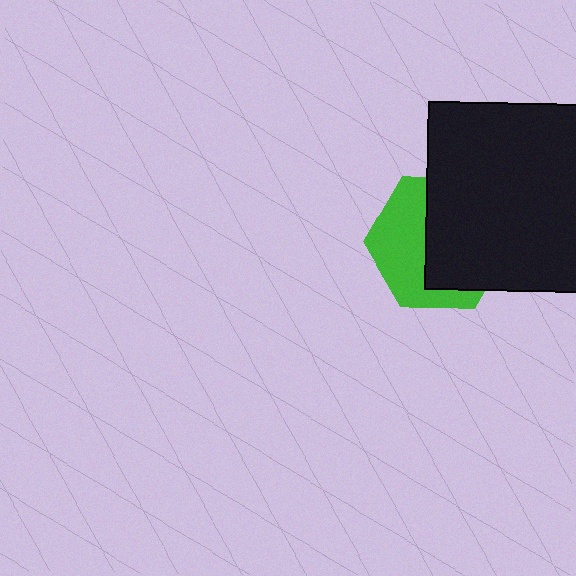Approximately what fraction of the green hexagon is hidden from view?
Roughly 56% of the green hexagon is hidden behind the black square.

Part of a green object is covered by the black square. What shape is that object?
It is a hexagon.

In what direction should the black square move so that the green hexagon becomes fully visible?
The black square should move right. That is the shortest direction to clear the overlap and leave the green hexagon fully visible.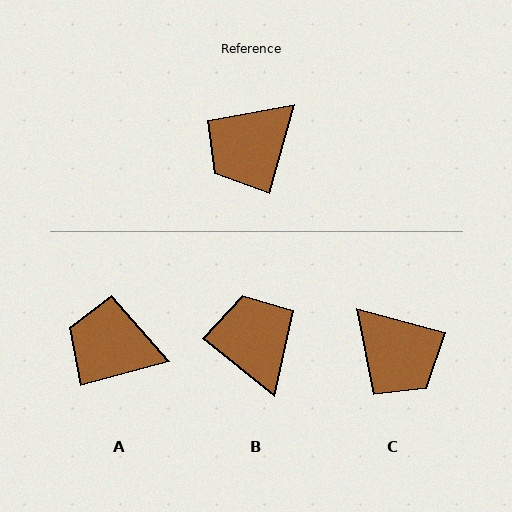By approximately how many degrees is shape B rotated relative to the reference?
Approximately 113 degrees clockwise.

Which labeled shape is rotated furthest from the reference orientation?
B, about 113 degrees away.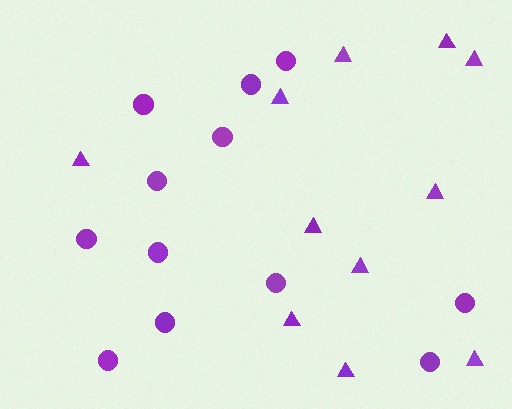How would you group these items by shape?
There are 2 groups: one group of circles (12) and one group of triangles (11).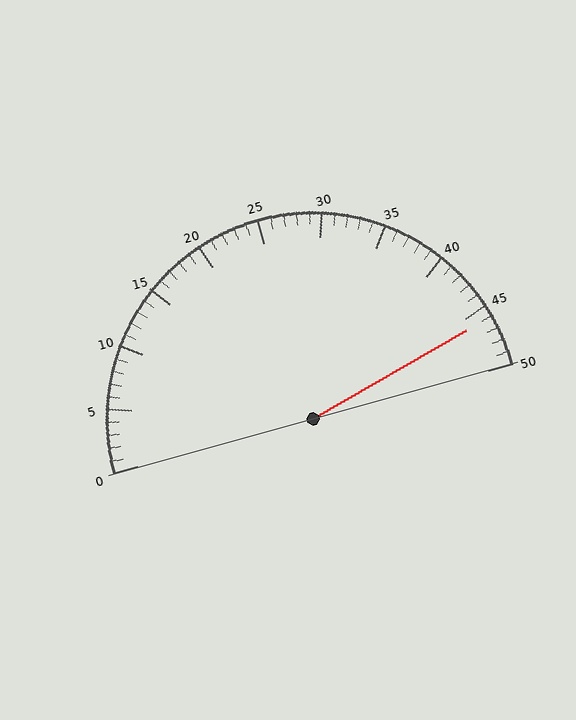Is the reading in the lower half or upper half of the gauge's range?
The reading is in the upper half of the range (0 to 50).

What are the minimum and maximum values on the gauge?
The gauge ranges from 0 to 50.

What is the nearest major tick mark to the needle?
The nearest major tick mark is 45.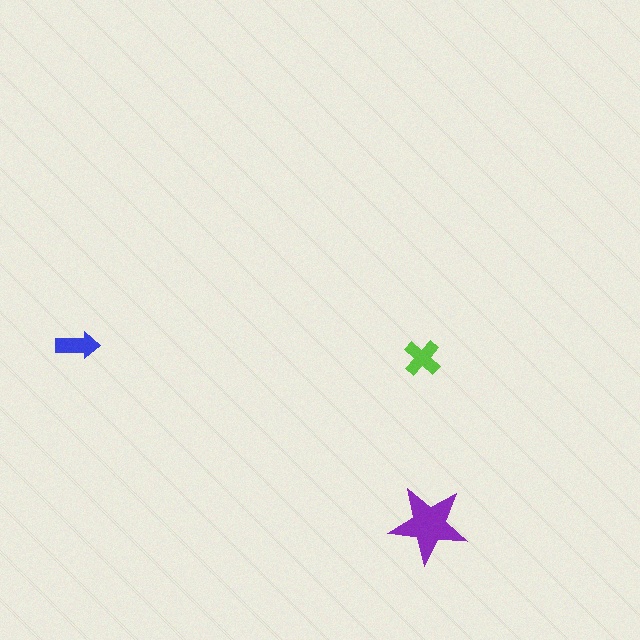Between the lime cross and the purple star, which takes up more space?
The purple star.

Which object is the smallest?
The blue arrow.